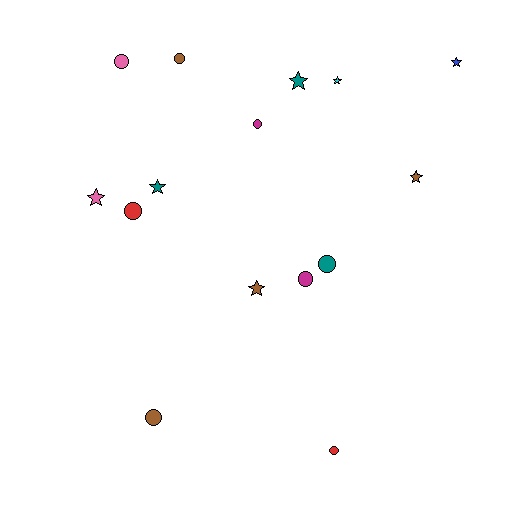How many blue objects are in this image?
There is 1 blue object.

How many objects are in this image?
There are 15 objects.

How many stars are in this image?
There are 7 stars.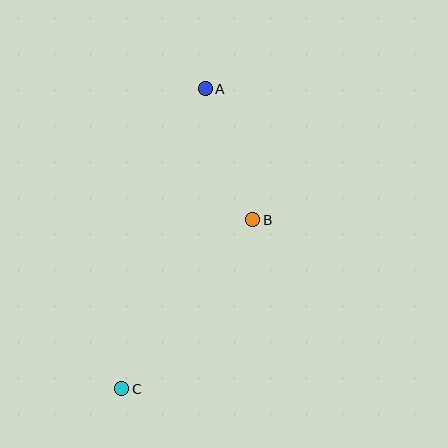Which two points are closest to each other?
Points A and B are closest to each other.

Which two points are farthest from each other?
Points A and C are farthest from each other.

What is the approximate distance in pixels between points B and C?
The distance between B and C is approximately 214 pixels.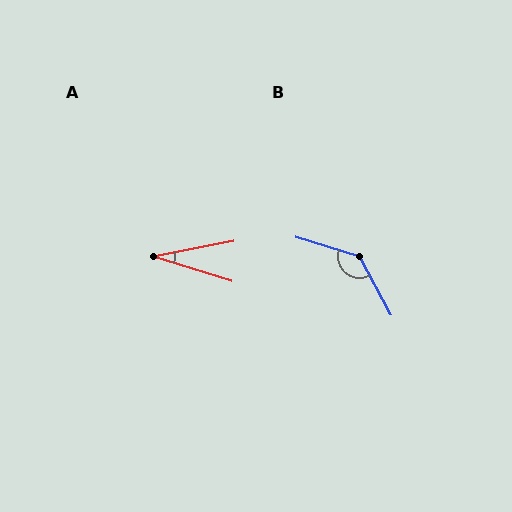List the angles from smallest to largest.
A (28°), B (135°).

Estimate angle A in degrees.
Approximately 28 degrees.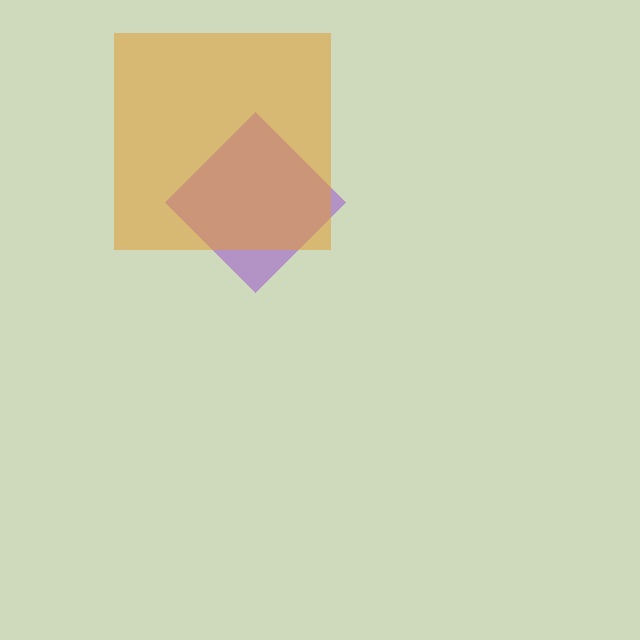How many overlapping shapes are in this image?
There are 2 overlapping shapes in the image.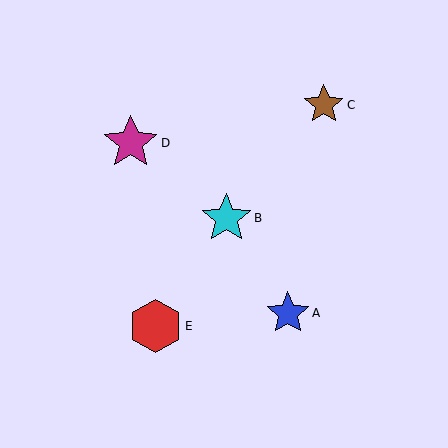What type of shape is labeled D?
Shape D is a magenta star.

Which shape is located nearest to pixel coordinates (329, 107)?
The brown star (labeled C) at (324, 105) is nearest to that location.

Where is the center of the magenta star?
The center of the magenta star is at (131, 143).